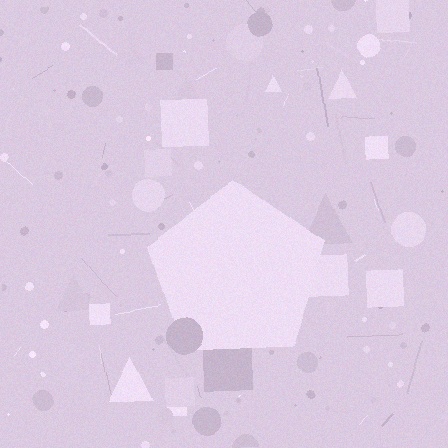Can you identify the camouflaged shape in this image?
The camouflaged shape is a pentagon.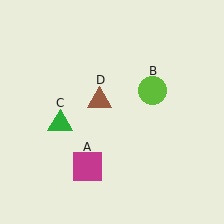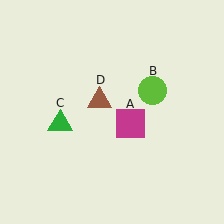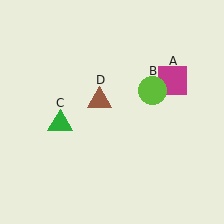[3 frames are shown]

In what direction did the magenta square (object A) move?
The magenta square (object A) moved up and to the right.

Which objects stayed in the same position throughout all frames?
Lime circle (object B) and green triangle (object C) and brown triangle (object D) remained stationary.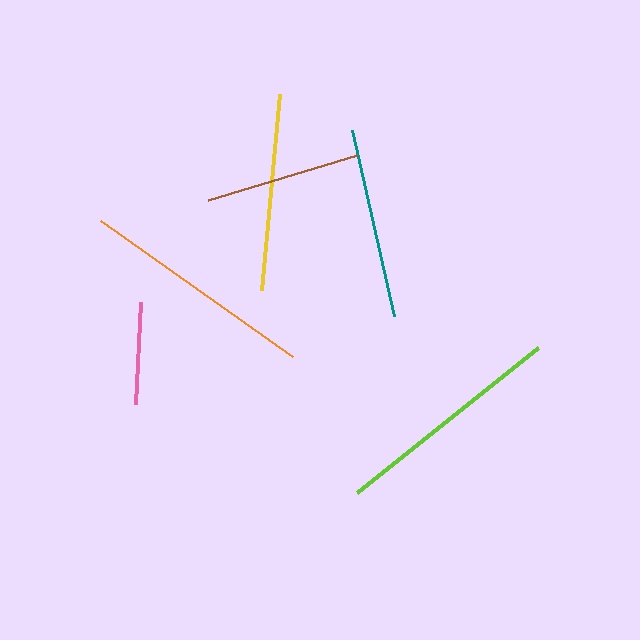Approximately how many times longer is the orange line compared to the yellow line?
The orange line is approximately 1.2 times the length of the yellow line.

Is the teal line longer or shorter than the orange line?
The orange line is longer than the teal line.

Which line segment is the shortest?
The pink line is the shortest at approximately 103 pixels.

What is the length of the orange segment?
The orange segment is approximately 236 pixels long.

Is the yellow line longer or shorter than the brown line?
The yellow line is longer than the brown line.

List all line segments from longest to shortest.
From longest to shortest: orange, lime, yellow, teal, brown, pink.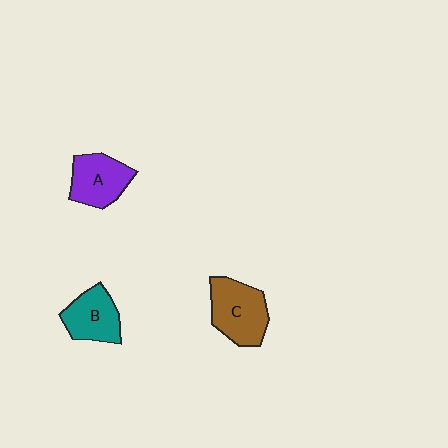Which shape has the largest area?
Shape C (brown).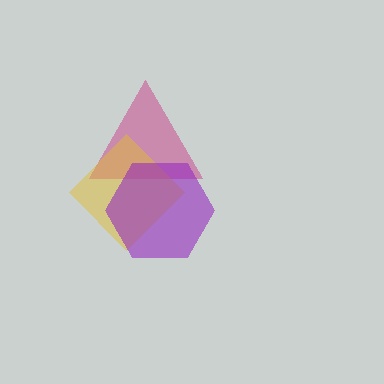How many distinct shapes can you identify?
There are 3 distinct shapes: a magenta triangle, a yellow diamond, a purple hexagon.